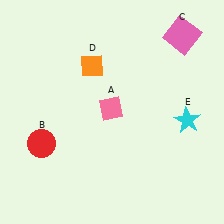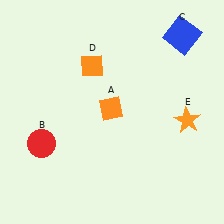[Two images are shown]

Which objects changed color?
A changed from pink to orange. C changed from pink to blue. E changed from cyan to orange.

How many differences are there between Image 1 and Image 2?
There are 3 differences between the two images.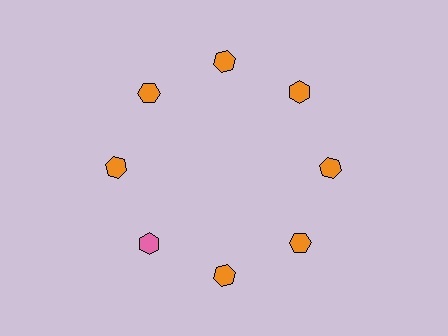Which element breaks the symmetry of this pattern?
The pink hexagon at roughly the 8 o'clock position breaks the symmetry. All other shapes are orange hexagons.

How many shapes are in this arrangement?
There are 8 shapes arranged in a ring pattern.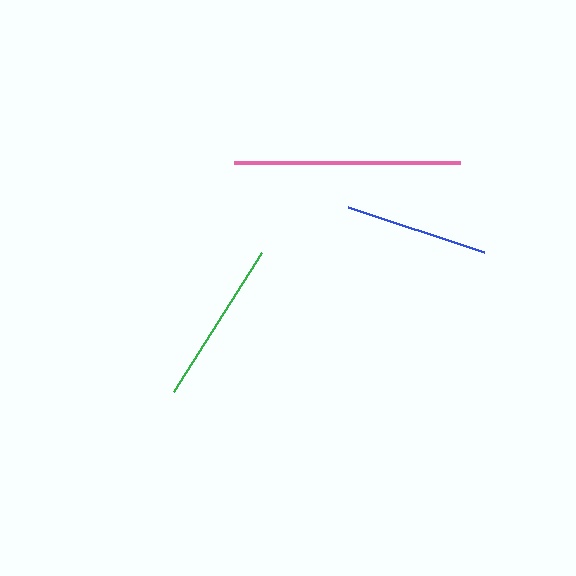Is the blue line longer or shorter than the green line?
The green line is longer than the blue line.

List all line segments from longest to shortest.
From longest to shortest: pink, green, blue.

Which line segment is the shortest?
The blue line is the shortest at approximately 144 pixels.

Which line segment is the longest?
The pink line is the longest at approximately 227 pixels.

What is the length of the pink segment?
The pink segment is approximately 227 pixels long.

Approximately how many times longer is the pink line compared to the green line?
The pink line is approximately 1.4 times the length of the green line.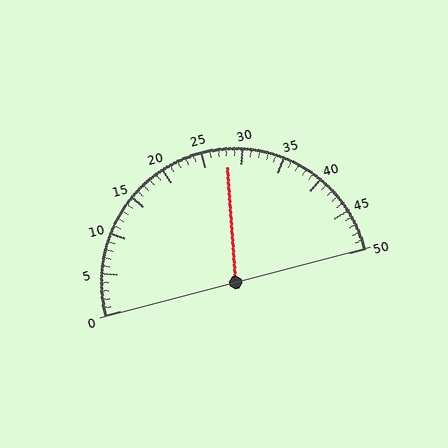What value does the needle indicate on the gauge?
The needle indicates approximately 28.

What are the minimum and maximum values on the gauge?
The gauge ranges from 0 to 50.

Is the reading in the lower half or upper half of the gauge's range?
The reading is in the upper half of the range (0 to 50).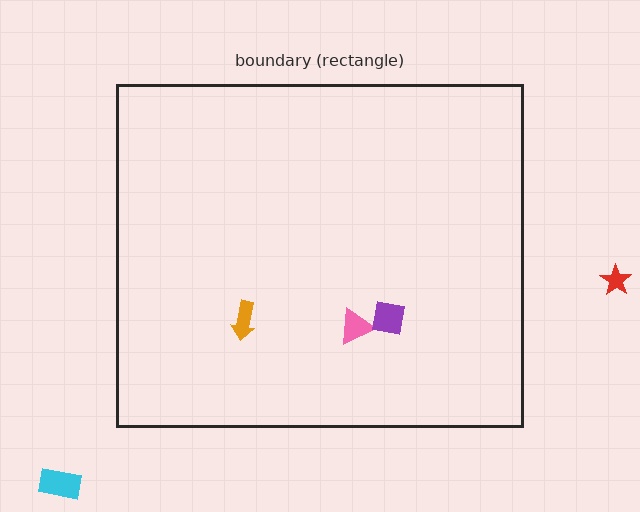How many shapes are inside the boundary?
3 inside, 2 outside.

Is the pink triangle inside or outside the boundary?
Inside.